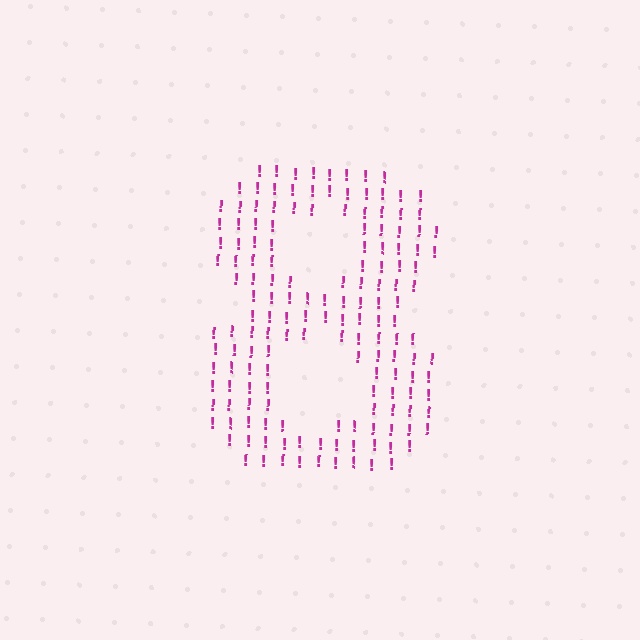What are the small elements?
The small elements are exclamation marks.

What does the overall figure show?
The overall figure shows the digit 8.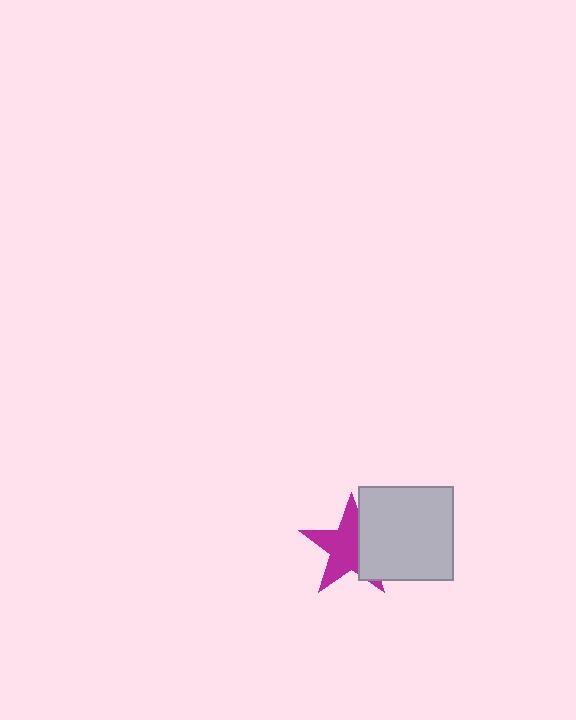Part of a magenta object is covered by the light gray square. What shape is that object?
It is a star.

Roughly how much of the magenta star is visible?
About half of it is visible (roughly 64%).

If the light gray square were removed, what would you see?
You would see the complete magenta star.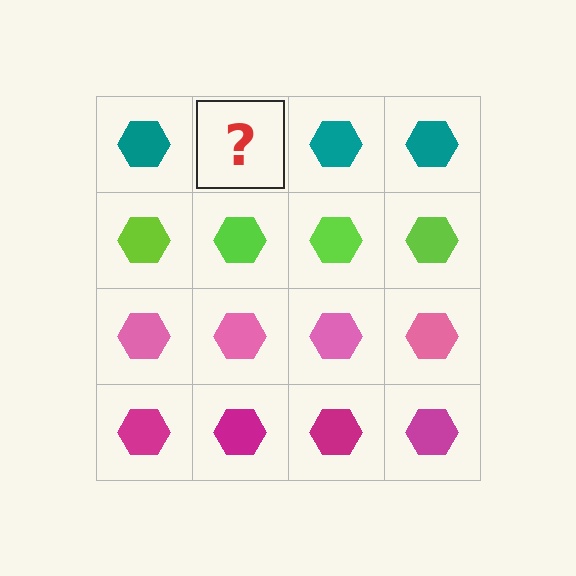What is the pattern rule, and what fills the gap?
The rule is that each row has a consistent color. The gap should be filled with a teal hexagon.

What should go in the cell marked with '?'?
The missing cell should contain a teal hexagon.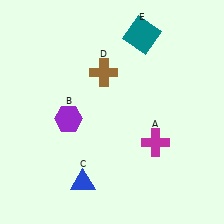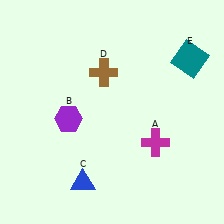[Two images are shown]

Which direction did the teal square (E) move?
The teal square (E) moved right.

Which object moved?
The teal square (E) moved right.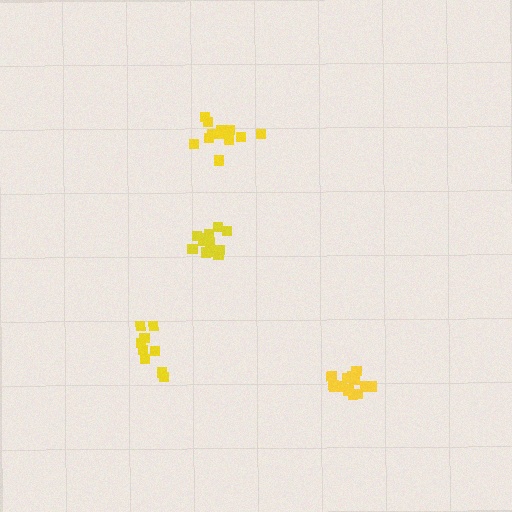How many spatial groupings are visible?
There are 4 spatial groupings.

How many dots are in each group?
Group 1: 12 dots, Group 2: 9 dots, Group 3: 15 dots, Group 4: 12 dots (48 total).